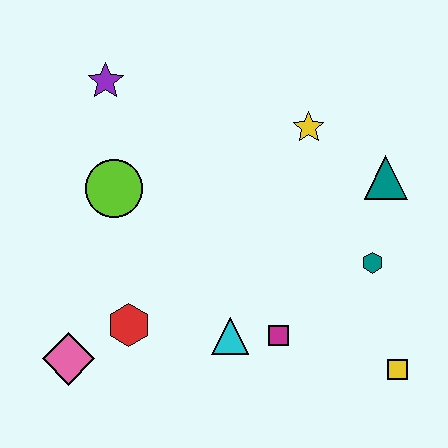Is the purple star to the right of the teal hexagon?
No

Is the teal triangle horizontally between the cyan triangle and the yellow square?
Yes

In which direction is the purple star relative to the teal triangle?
The purple star is to the left of the teal triangle.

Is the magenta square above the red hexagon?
No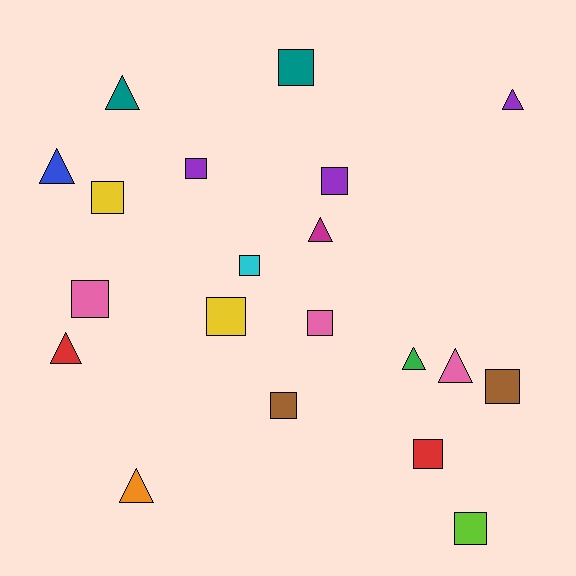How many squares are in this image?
There are 12 squares.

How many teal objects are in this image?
There are 2 teal objects.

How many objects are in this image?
There are 20 objects.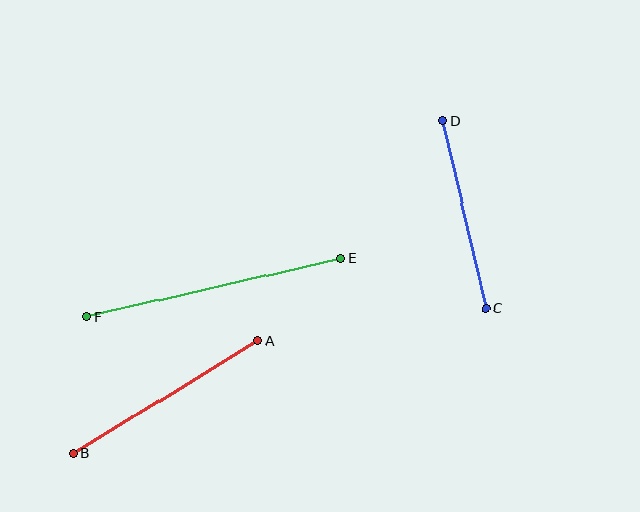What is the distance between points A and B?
The distance is approximately 216 pixels.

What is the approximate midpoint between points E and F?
The midpoint is at approximately (214, 287) pixels.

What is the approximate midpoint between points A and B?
The midpoint is at approximately (166, 397) pixels.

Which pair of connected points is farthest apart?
Points E and F are farthest apart.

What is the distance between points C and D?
The distance is approximately 192 pixels.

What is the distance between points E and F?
The distance is approximately 260 pixels.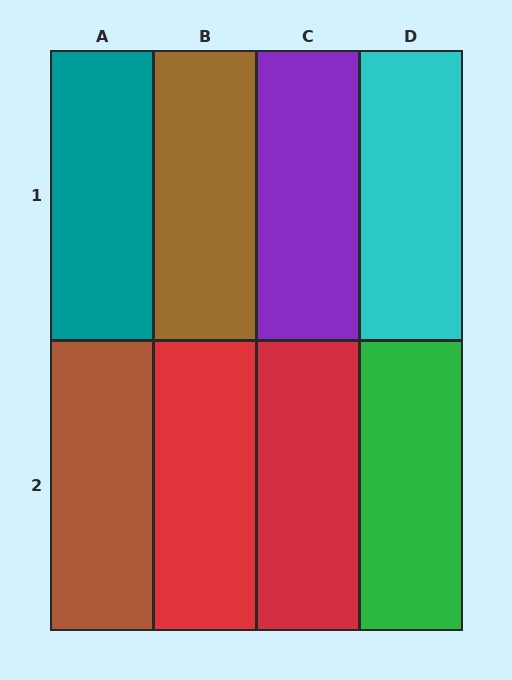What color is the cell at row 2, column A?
Brown.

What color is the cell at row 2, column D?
Green.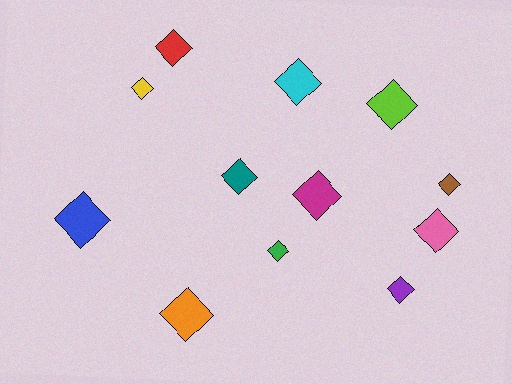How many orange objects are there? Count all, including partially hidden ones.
There is 1 orange object.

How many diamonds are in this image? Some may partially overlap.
There are 12 diamonds.